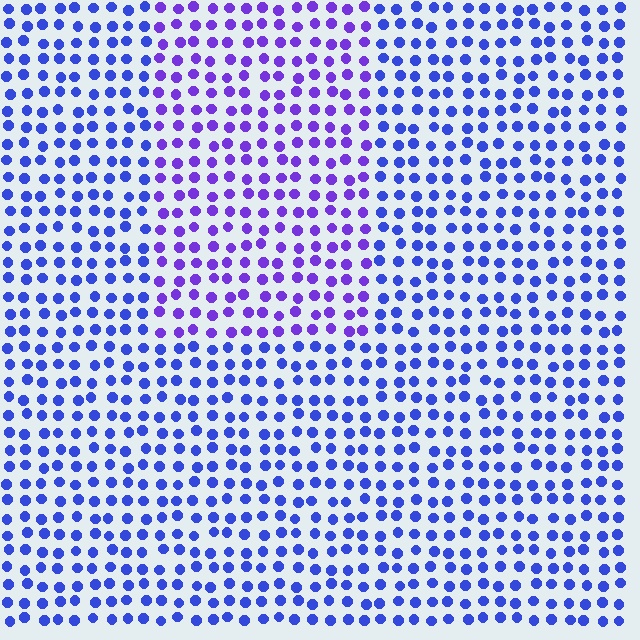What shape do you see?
I see a rectangle.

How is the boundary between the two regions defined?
The boundary is defined purely by a slight shift in hue (about 32 degrees). Spacing, size, and orientation are identical on both sides.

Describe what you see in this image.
The image is filled with small blue elements in a uniform arrangement. A rectangle-shaped region is visible where the elements are tinted to a slightly different hue, forming a subtle color boundary.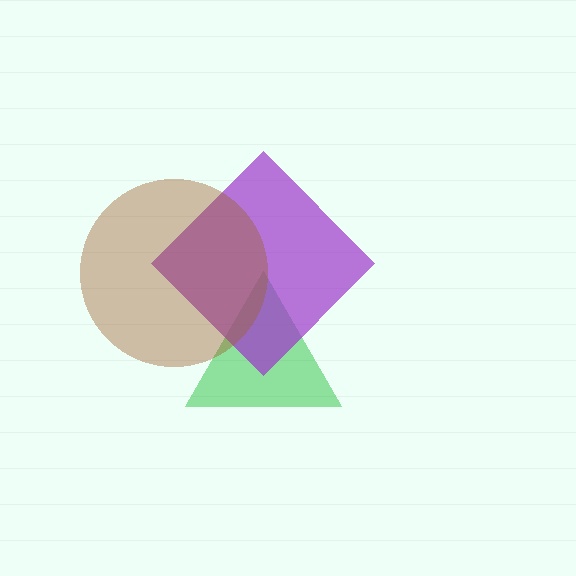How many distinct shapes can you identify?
There are 3 distinct shapes: a green triangle, a purple diamond, a brown circle.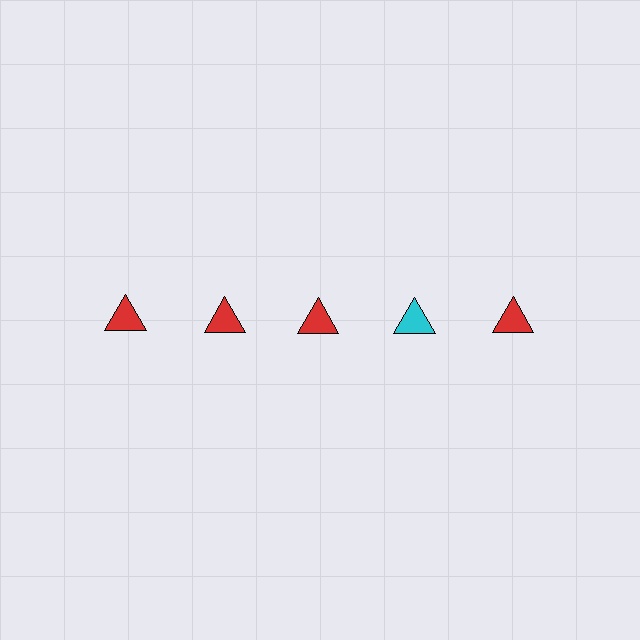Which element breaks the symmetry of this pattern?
The cyan triangle in the top row, second from right column breaks the symmetry. All other shapes are red triangles.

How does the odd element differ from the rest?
It has a different color: cyan instead of red.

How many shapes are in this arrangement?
There are 5 shapes arranged in a grid pattern.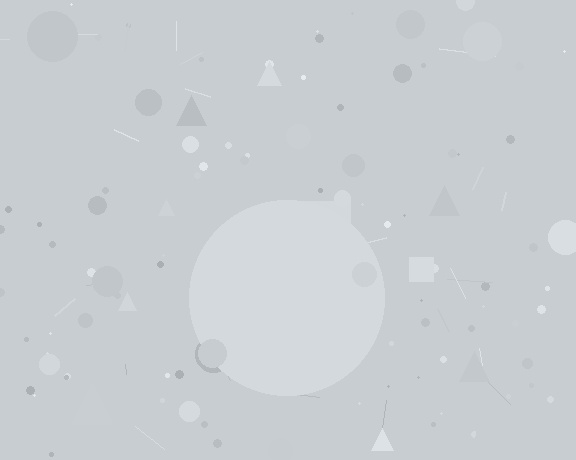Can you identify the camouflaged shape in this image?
The camouflaged shape is a circle.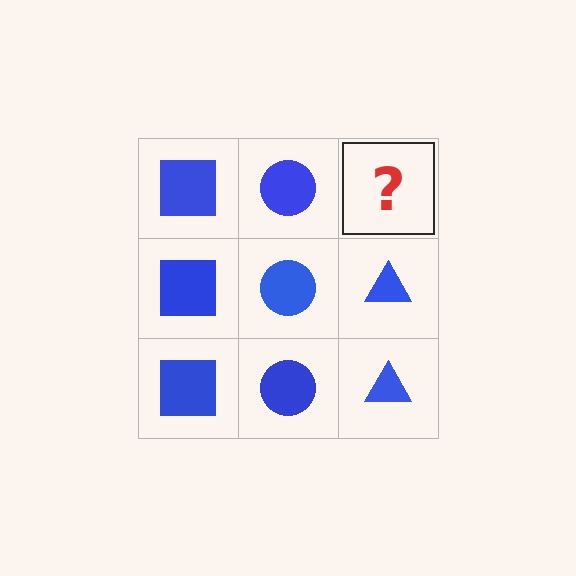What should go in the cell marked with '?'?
The missing cell should contain a blue triangle.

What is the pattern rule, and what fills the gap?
The rule is that each column has a consistent shape. The gap should be filled with a blue triangle.